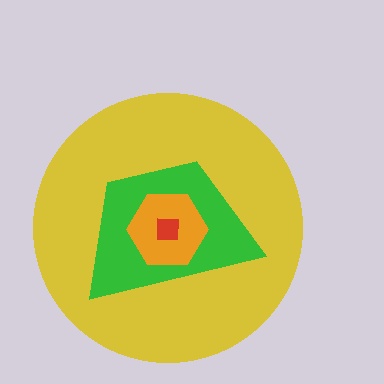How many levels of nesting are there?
4.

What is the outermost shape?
The yellow circle.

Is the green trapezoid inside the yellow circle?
Yes.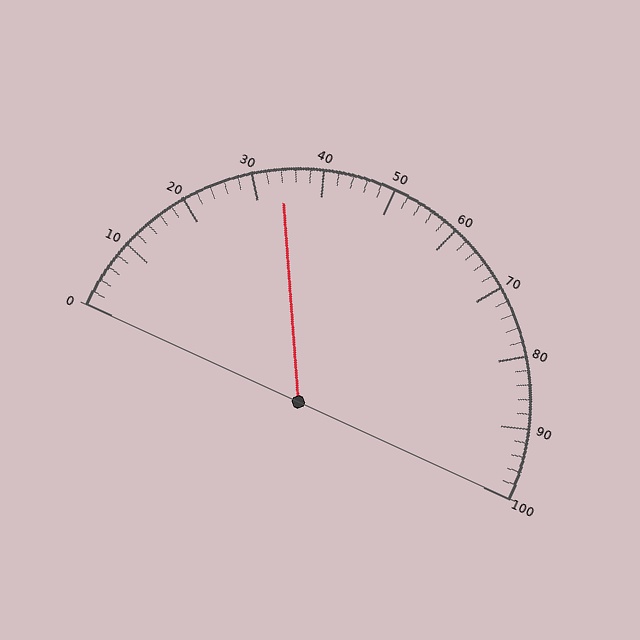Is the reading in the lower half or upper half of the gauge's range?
The reading is in the lower half of the range (0 to 100).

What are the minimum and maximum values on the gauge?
The gauge ranges from 0 to 100.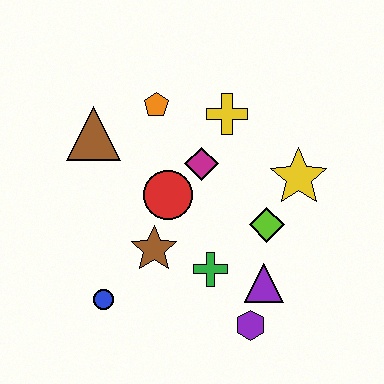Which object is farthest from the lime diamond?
The brown triangle is farthest from the lime diamond.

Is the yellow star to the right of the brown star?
Yes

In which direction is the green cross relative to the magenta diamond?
The green cross is below the magenta diamond.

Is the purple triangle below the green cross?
Yes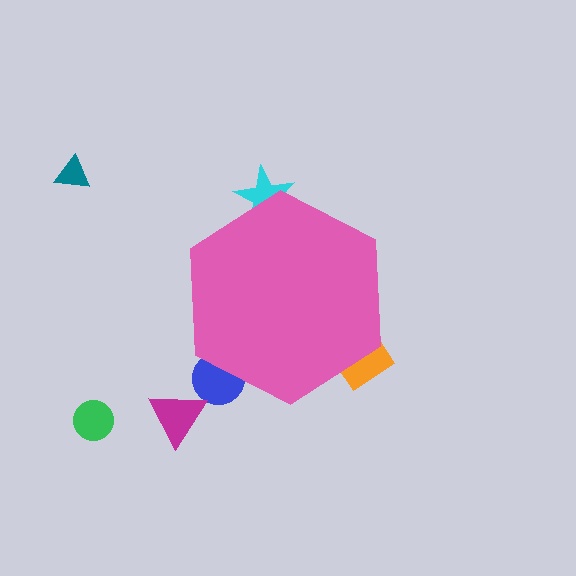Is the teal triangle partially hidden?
No, the teal triangle is fully visible.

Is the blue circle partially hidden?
Yes, the blue circle is partially hidden behind the pink hexagon.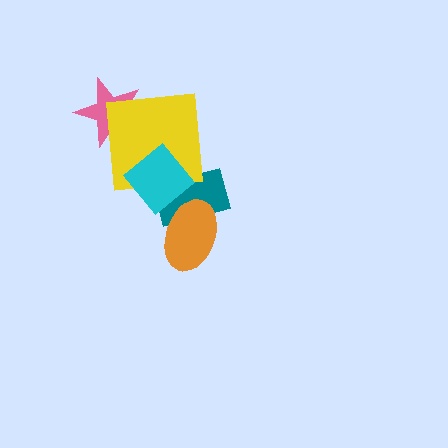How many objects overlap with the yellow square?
3 objects overlap with the yellow square.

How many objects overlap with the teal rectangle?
3 objects overlap with the teal rectangle.